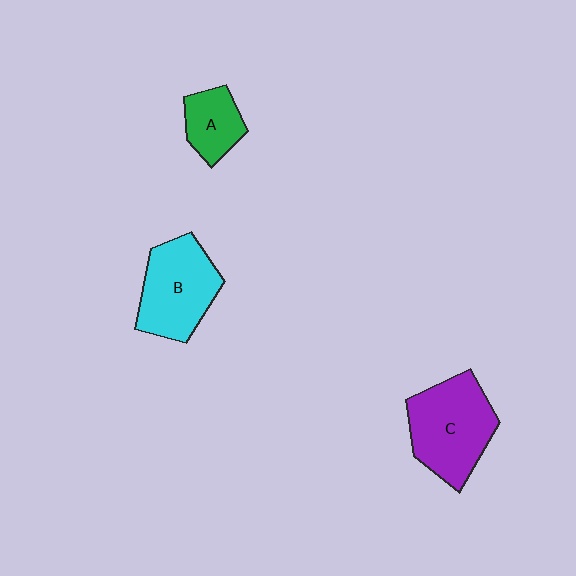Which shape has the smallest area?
Shape A (green).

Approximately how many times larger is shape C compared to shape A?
Approximately 2.1 times.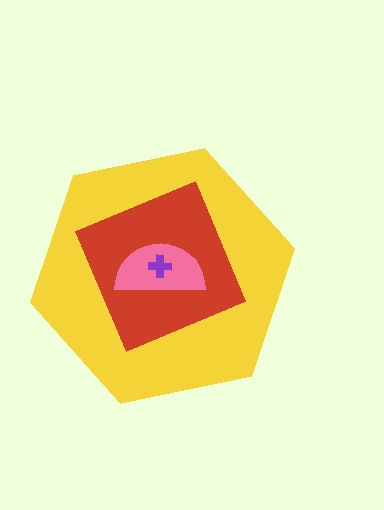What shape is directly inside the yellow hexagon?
The red square.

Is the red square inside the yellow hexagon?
Yes.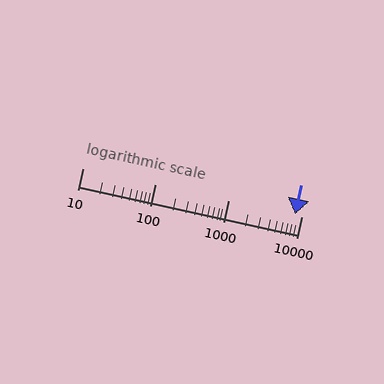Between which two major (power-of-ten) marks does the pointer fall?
The pointer is between 1000 and 10000.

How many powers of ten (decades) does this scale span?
The scale spans 3 decades, from 10 to 10000.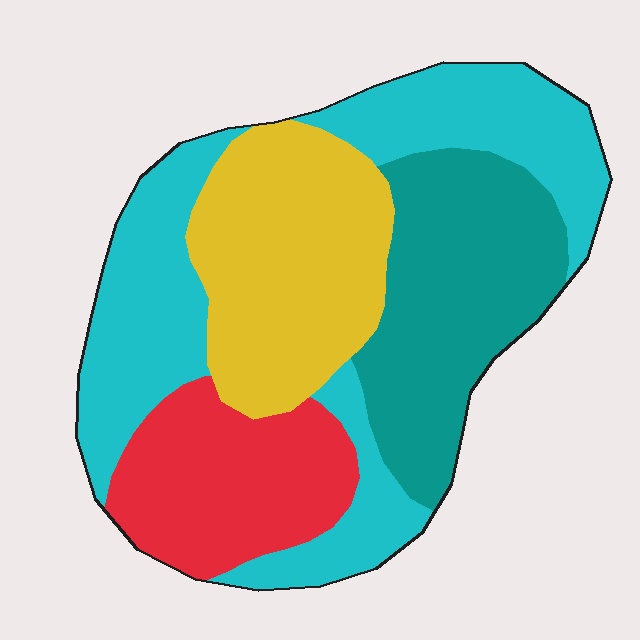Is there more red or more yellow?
Yellow.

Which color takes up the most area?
Cyan, at roughly 35%.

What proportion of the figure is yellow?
Yellow takes up between a sixth and a third of the figure.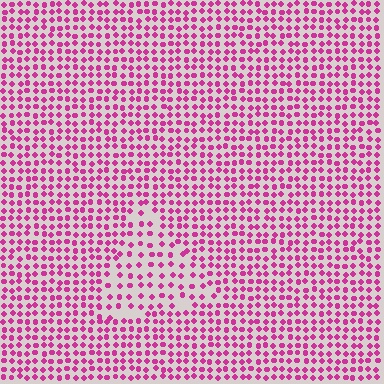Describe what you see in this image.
The image contains small magenta elements arranged at two different densities. A triangle-shaped region is visible where the elements are less densely packed than the surrounding area.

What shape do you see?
I see a triangle.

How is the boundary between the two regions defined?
The boundary is defined by a change in element density (approximately 1.7x ratio). All elements are the same color, size, and shape.